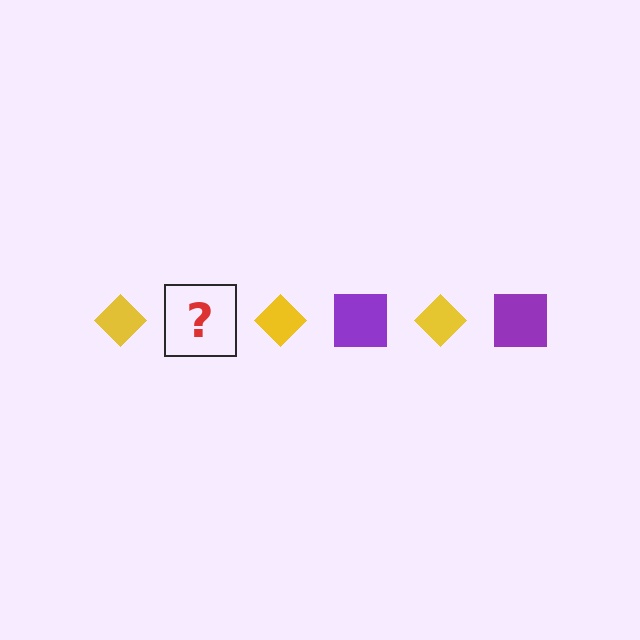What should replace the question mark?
The question mark should be replaced with a purple square.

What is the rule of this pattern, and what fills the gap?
The rule is that the pattern alternates between yellow diamond and purple square. The gap should be filled with a purple square.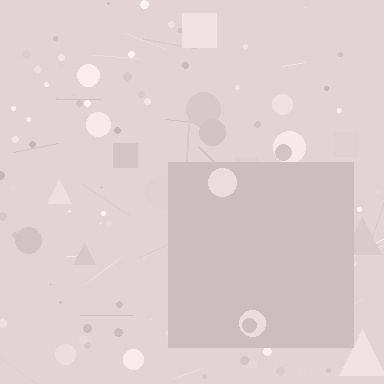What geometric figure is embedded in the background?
A square is embedded in the background.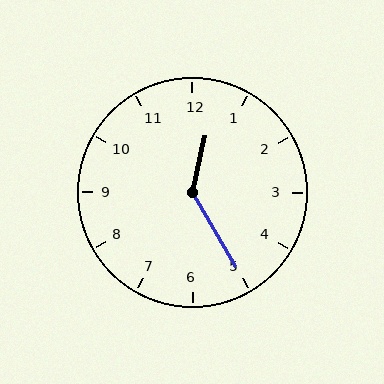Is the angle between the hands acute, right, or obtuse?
It is obtuse.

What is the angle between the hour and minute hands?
Approximately 138 degrees.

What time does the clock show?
12:25.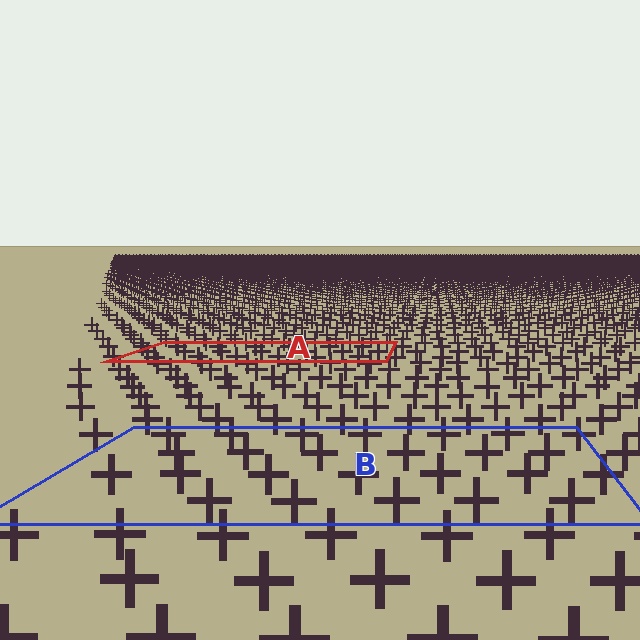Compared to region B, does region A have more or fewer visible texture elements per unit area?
Region A has more texture elements per unit area — they are packed more densely because it is farther away.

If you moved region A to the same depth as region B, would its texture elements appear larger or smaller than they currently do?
They would appear larger. At a closer depth, the same texture elements are projected at a bigger on-screen size.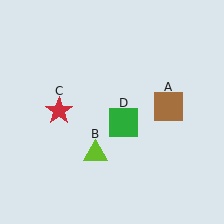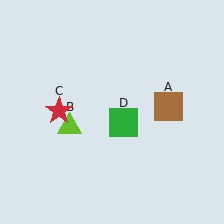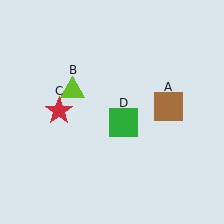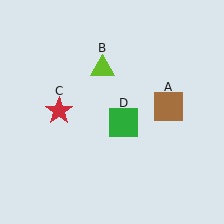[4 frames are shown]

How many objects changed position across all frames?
1 object changed position: lime triangle (object B).